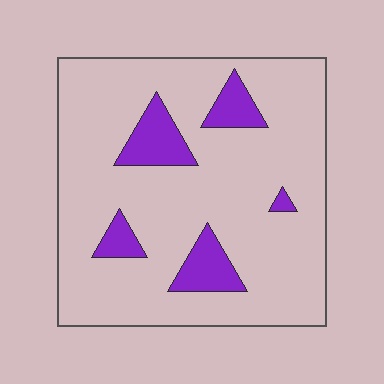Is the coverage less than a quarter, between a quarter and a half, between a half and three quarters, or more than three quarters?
Less than a quarter.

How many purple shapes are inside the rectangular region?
5.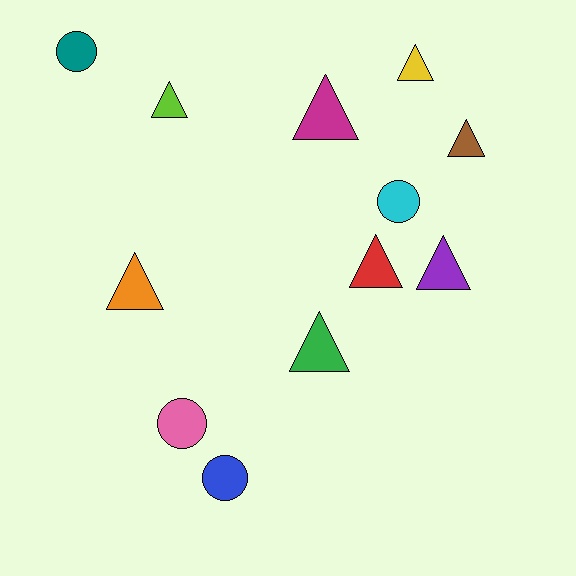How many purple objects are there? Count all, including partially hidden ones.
There is 1 purple object.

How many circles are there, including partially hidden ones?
There are 4 circles.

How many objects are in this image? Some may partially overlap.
There are 12 objects.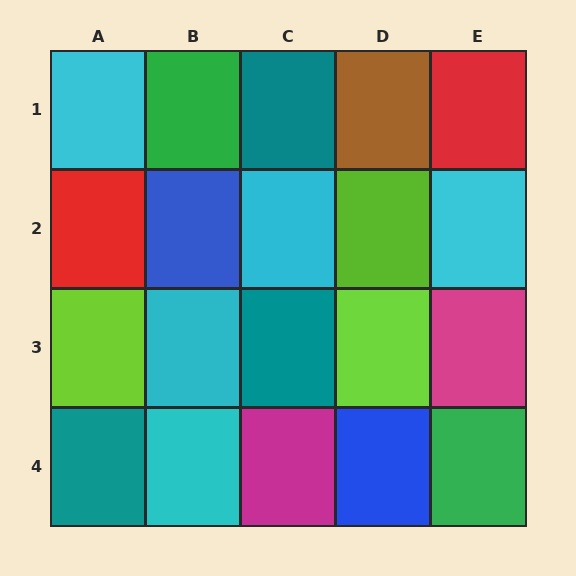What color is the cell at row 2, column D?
Lime.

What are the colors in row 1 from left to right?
Cyan, green, teal, brown, red.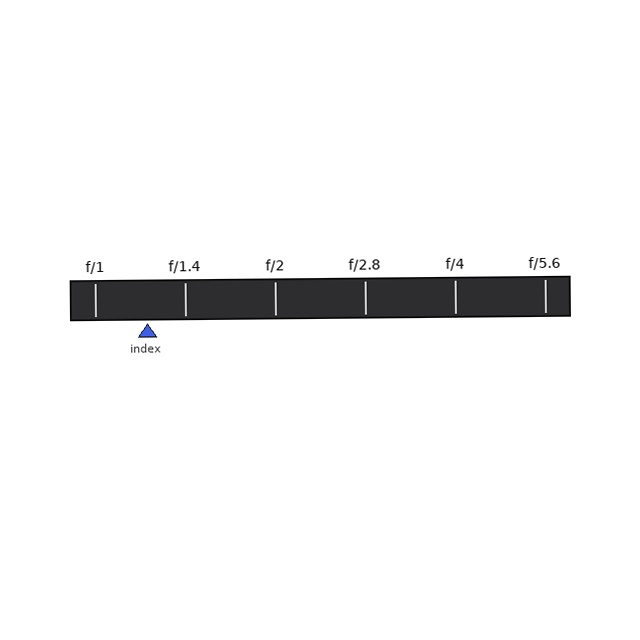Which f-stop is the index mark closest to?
The index mark is closest to f/1.4.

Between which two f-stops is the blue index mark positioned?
The index mark is between f/1 and f/1.4.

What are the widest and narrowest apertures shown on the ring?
The widest aperture shown is f/1 and the narrowest is f/5.6.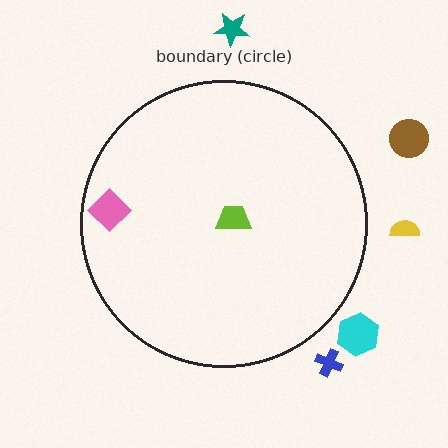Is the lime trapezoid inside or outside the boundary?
Inside.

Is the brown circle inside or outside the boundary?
Outside.